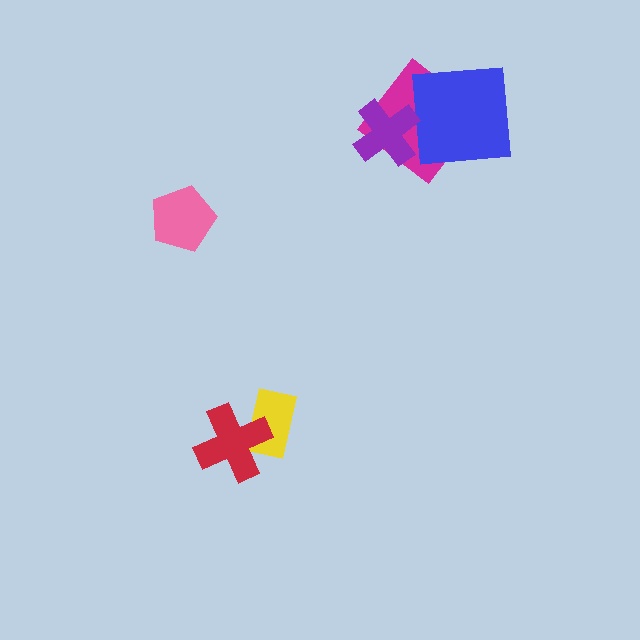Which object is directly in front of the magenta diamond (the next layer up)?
The blue square is directly in front of the magenta diamond.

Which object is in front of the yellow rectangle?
The red cross is in front of the yellow rectangle.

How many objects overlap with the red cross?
1 object overlaps with the red cross.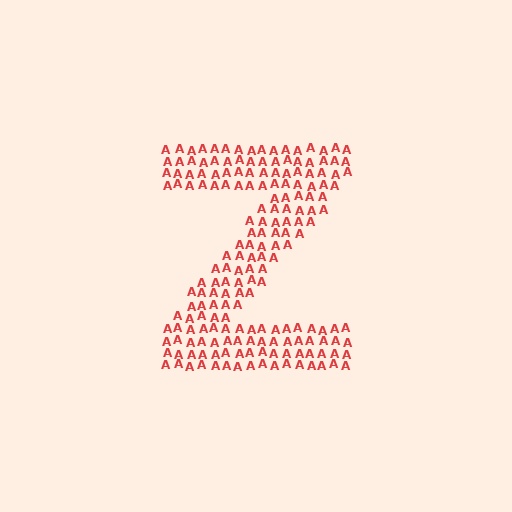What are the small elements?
The small elements are letter A's.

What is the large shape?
The large shape is the letter Z.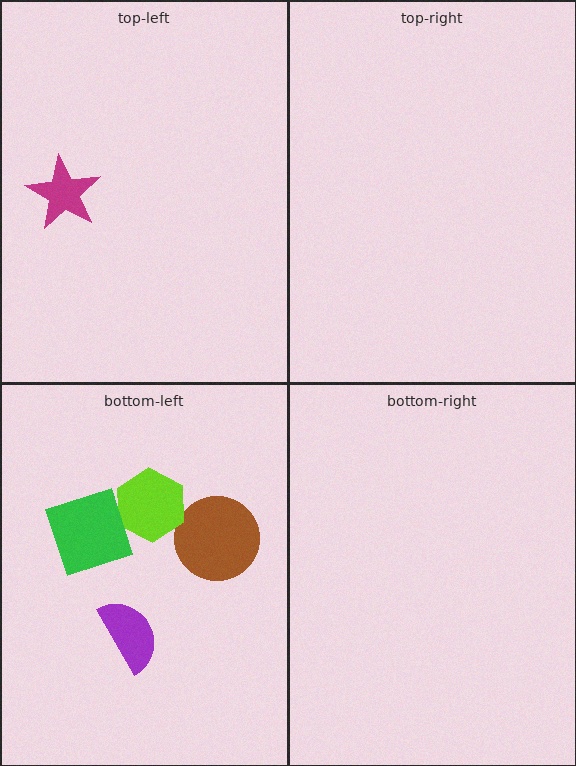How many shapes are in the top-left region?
1.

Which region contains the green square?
The bottom-left region.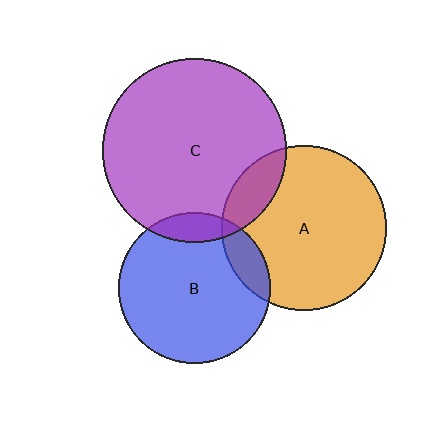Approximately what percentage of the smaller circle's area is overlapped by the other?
Approximately 15%.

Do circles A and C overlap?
Yes.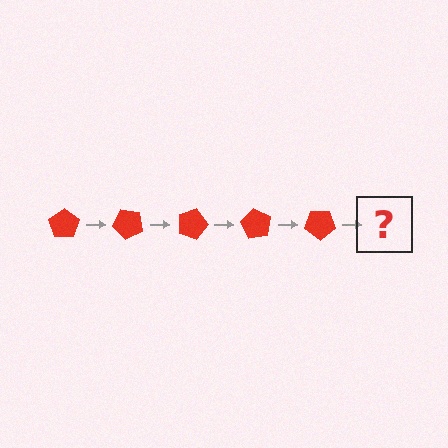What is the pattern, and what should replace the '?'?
The pattern is that the pentagon rotates 45 degrees each step. The '?' should be a red pentagon rotated 225 degrees.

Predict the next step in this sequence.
The next step is a red pentagon rotated 225 degrees.